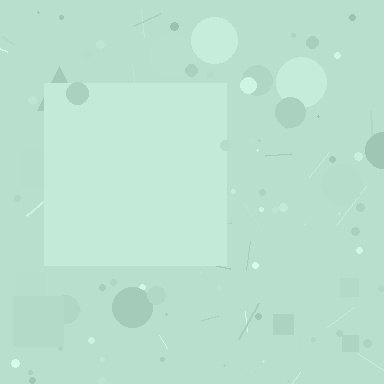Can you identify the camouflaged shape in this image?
The camouflaged shape is a square.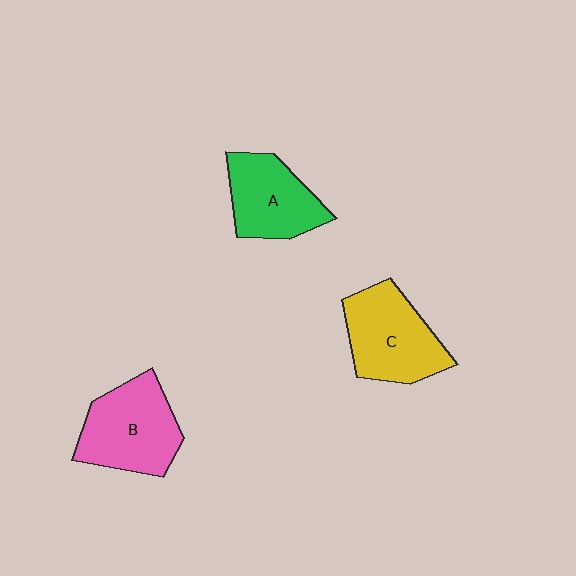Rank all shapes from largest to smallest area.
From largest to smallest: B (pink), C (yellow), A (green).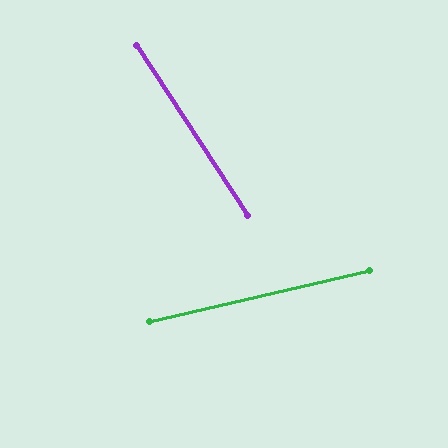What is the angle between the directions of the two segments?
Approximately 70 degrees.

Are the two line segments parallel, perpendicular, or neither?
Neither parallel nor perpendicular — they differ by about 70°.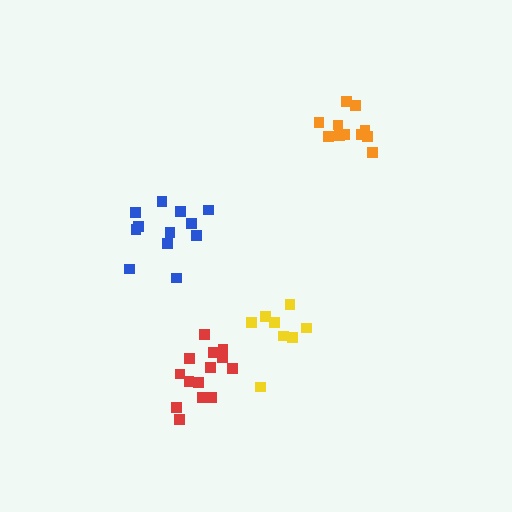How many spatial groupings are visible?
There are 4 spatial groupings.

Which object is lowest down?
The red cluster is bottommost.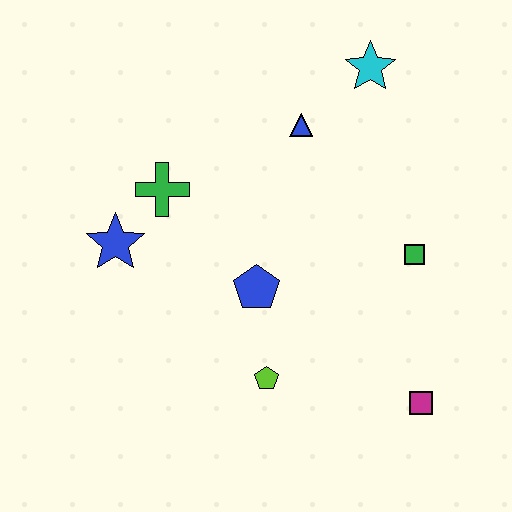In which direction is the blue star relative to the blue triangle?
The blue star is to the left of the blue triangle.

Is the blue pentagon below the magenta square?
No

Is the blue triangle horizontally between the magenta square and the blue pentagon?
Yes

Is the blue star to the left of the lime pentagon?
Yes